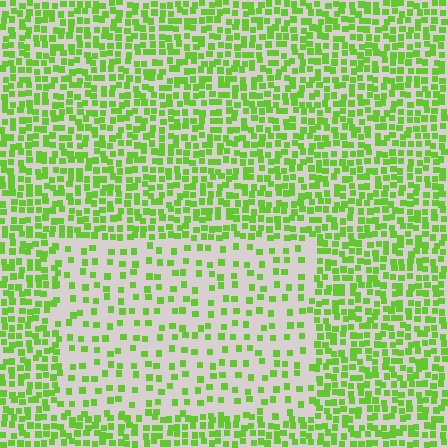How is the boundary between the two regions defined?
The boundary is defined by a change in element density (approximately 2.4x ratio). All elements are the same color, size, and shape.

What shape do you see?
I see a rectangle.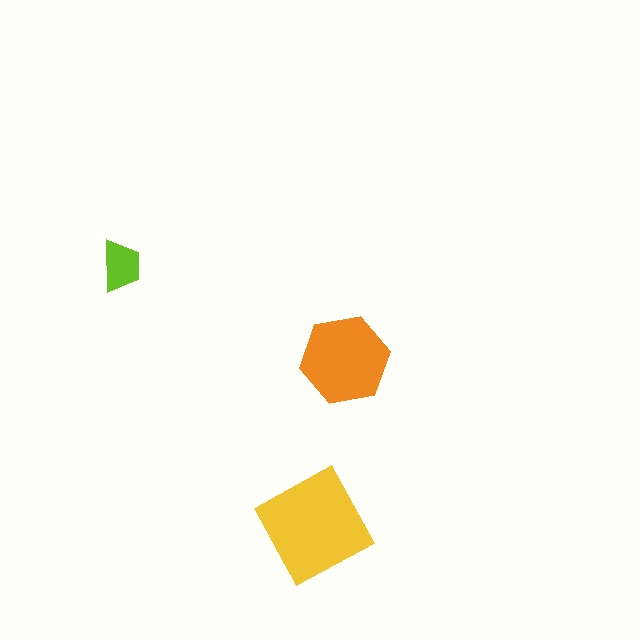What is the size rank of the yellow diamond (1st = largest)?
1st.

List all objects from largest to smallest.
The yellow diamond, the orange hexagon, the lime trapezoid.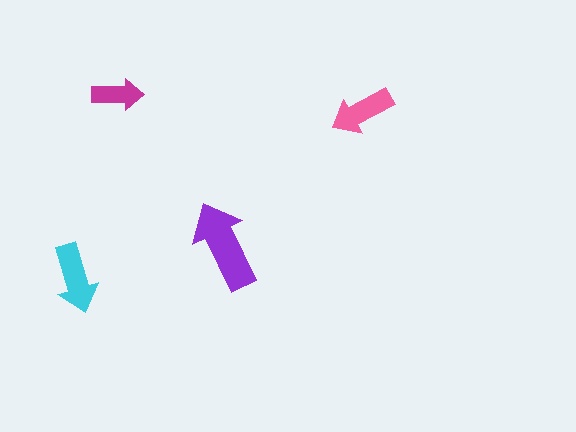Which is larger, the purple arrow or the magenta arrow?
The purple one.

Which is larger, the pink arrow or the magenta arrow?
The pink one.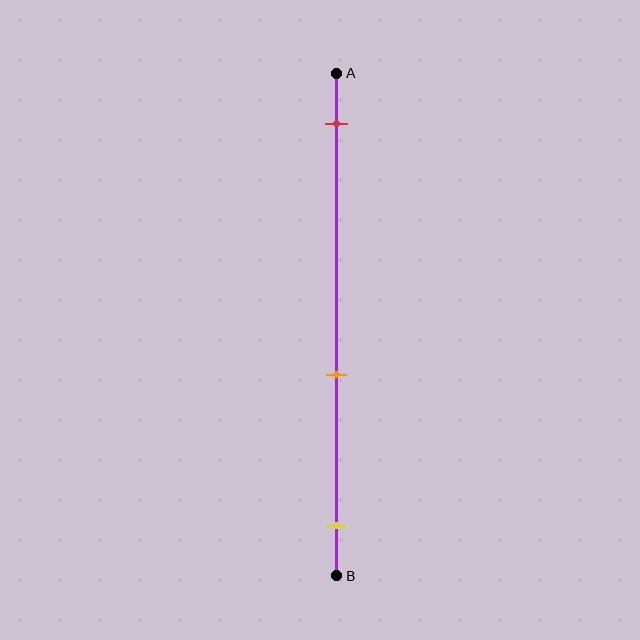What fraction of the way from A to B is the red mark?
The red mark is approximately 10% (0.1) of the way from A to B.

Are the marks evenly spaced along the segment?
No, the marks are not evenly spaced.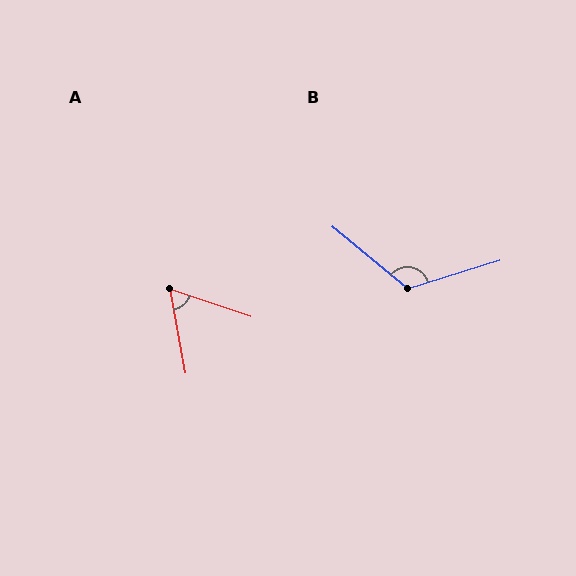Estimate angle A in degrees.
Approximately 61 degrees.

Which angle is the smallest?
A, at approximately 61 degrees.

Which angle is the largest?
B, at approximately 123 degrees.